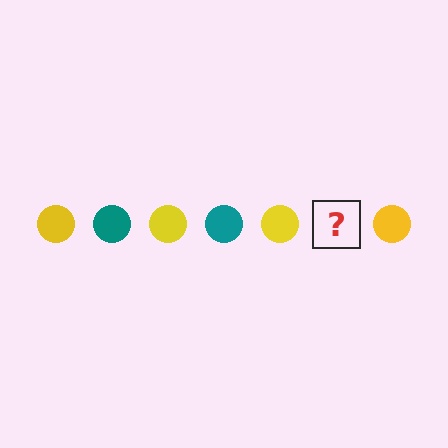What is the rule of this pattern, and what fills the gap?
The rule is that the pattern cycles through yellow, teal circles. The gap should be filled with a teal circle.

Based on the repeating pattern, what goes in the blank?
The blank should be a teal circle.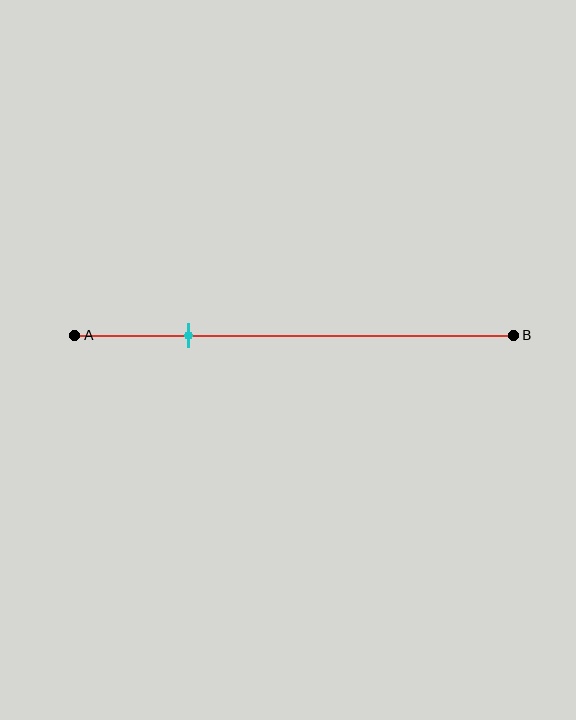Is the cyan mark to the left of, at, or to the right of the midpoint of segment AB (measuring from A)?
The cyan mark is to the left of the midpoint of segment AB.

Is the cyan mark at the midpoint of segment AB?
No, the mark is at about 25% from A, not at the 50% midpoint.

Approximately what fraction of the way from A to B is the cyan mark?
The cyan mark is approximately 25% of the way from A to B.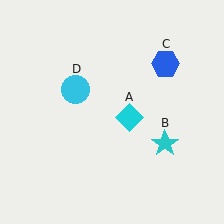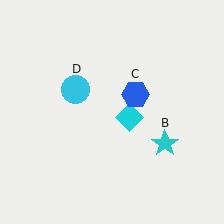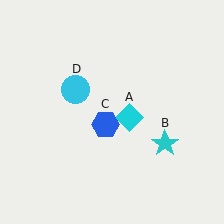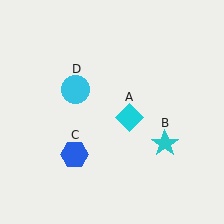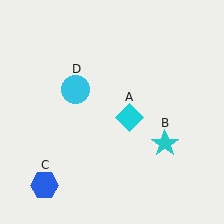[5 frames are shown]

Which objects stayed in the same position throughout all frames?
Cyan diamond (object A) and cyan star (object B) and cyan circle (object D) remained stationary.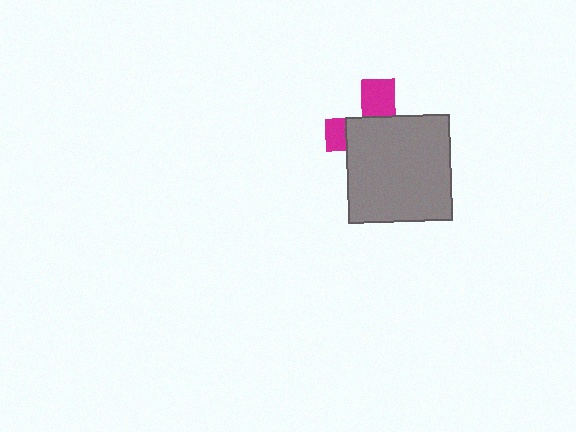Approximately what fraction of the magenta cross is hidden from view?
Roughly 68% of the magenta cross is hidden behind the gray rectangle.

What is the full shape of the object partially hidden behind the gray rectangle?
The partially hidden object is a magenta cross.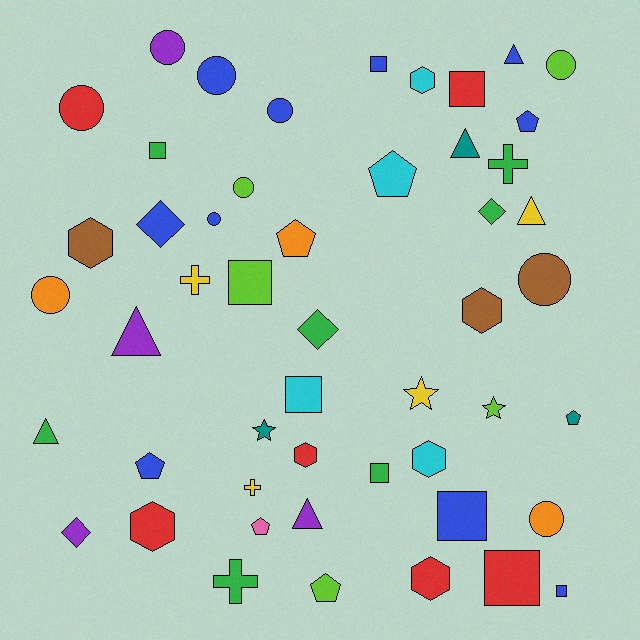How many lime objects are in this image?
There are 5 lime objects.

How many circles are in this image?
There are 10 circles.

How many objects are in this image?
There are 50 objects.